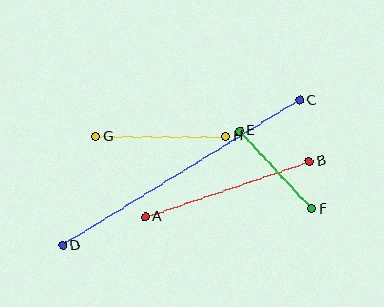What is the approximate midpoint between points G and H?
The midpoint is at approximately (161, 137) pixels.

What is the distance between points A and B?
The distance is approximately 173 pixels.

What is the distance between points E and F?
The distance is approximately 107 pixels.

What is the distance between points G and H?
The distance is approximately 130 pixels.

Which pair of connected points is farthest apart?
Points C and D are farthest apart.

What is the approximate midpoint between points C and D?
The midpoint is at approximately (181, 173) pixels.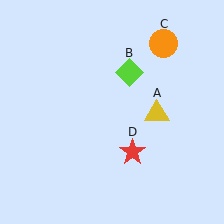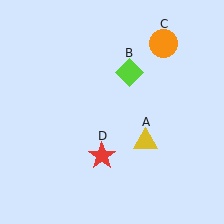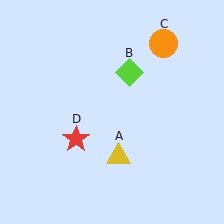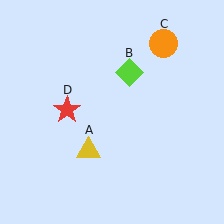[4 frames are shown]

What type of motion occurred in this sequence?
The yellow triangle (object A), red star (object D) rotated clockwise around the center of the scene.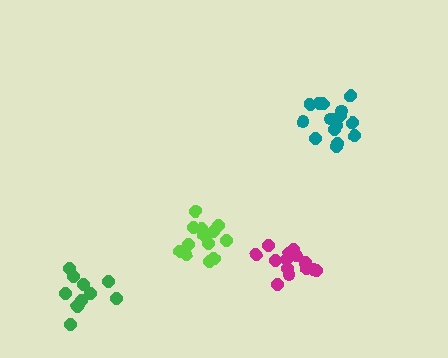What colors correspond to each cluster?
The clusters are colored: magenta, teal, green, lime.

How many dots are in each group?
Group 1: 14 dots, Group 2: 16 dots, Group 3: 10 dots, Group 4: 13 dots (53 total).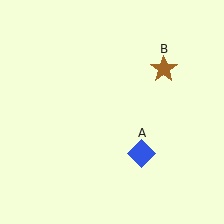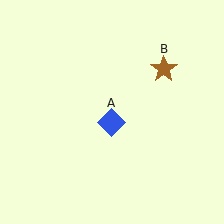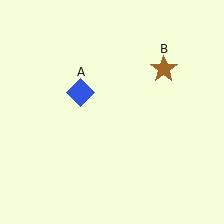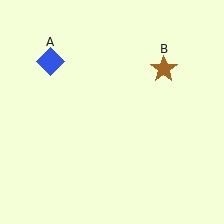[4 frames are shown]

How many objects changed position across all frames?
1 object changed position: blue diamond (object A).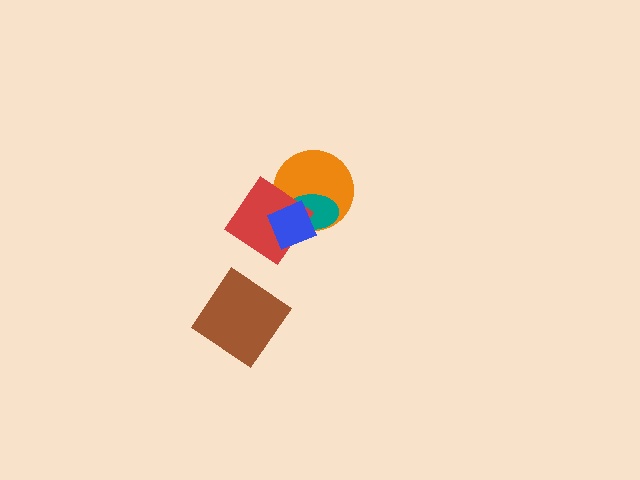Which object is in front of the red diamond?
The blue diamond is in front of the red diamond.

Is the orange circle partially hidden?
Yes, it is partially covered by another shape.